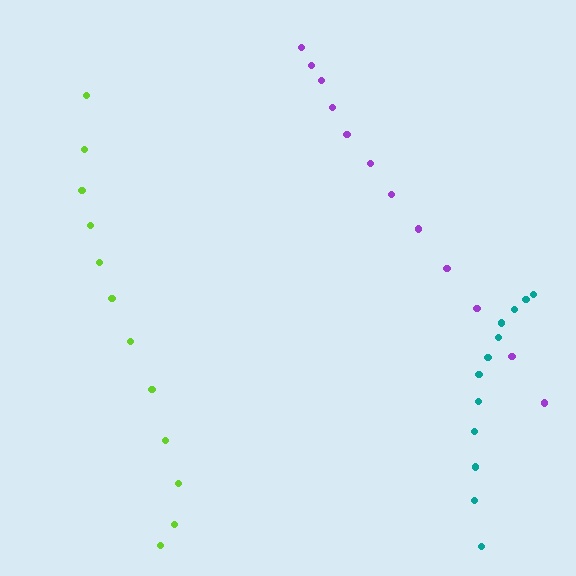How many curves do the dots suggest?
There are 3 distinct paths.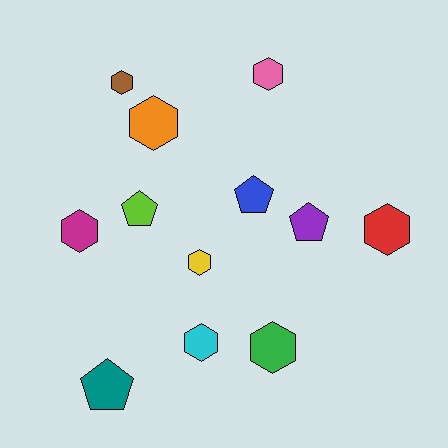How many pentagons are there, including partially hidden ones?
There are 4 pentagons.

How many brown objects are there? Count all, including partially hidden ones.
There is 1 brown object.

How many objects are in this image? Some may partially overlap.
There are 12 objects.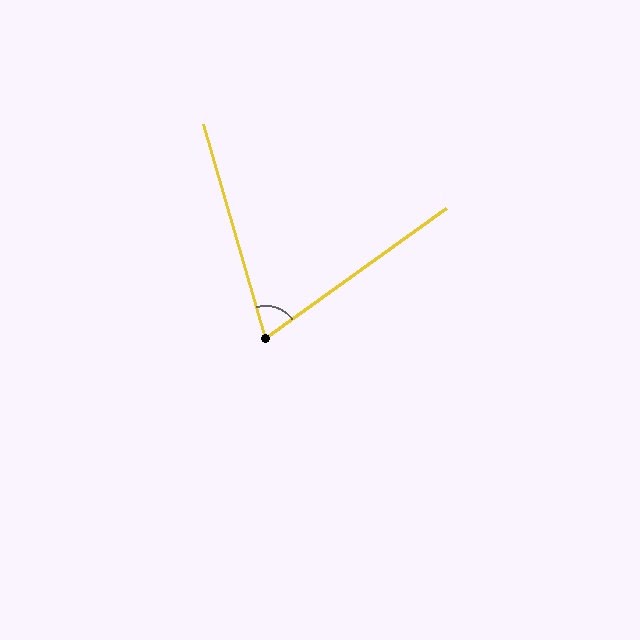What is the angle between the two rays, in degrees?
Approximately 71 degrees.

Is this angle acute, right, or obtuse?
It is acute.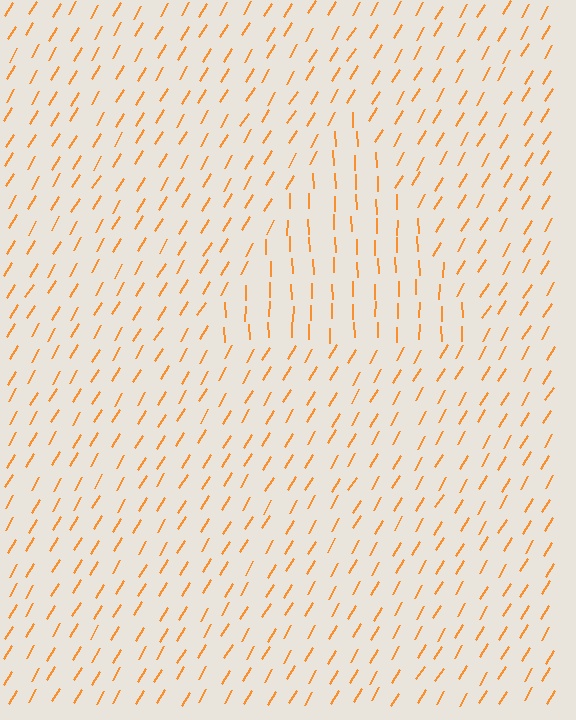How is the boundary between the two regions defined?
The boundary is defined purely by a change in line orientation (approximately 31 degrees difference). All lines are the same color and thickness.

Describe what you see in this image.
The image is filled with small orange line segments. A triangle region in the image has lines oriented differently from the surrounding lines, creating a visible texture boundary.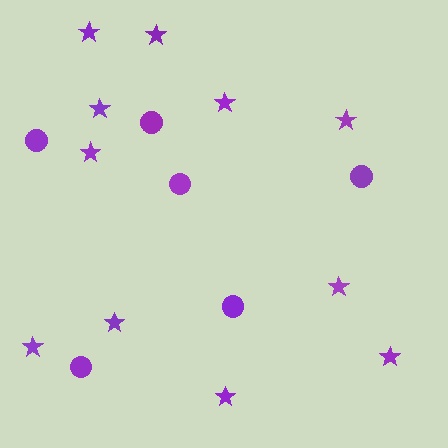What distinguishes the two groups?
There are 2 groups: one group of circles (6) and one group of stars (11).